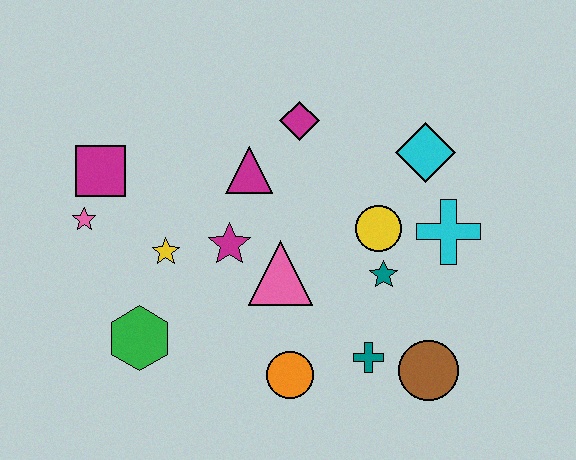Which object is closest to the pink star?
The magenta square is closest to the pink star.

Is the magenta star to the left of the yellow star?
No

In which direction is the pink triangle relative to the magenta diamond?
The pink triangle is below the magenta diamond.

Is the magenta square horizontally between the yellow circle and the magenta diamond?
No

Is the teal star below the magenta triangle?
Yes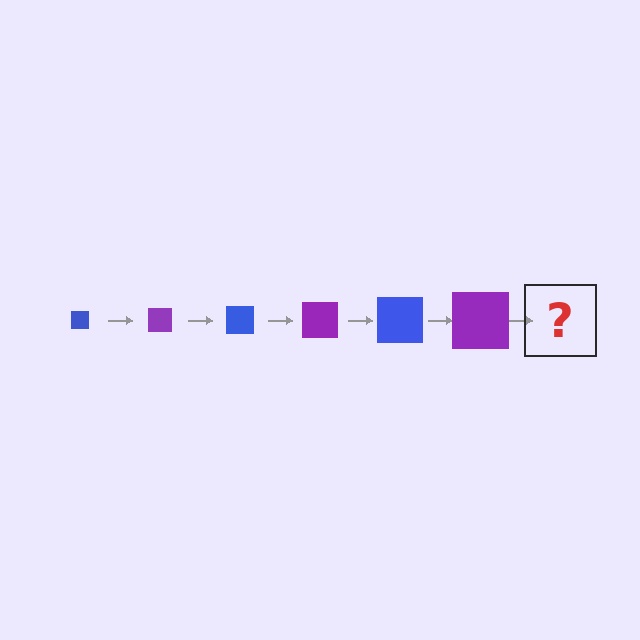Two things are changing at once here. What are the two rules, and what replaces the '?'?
The two rules are that the square grows larger each step and the color cycles through blue and purple. The '?' should be a blue square, larger than the previous one.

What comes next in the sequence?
The next element should be a blue square, larger than the previous one.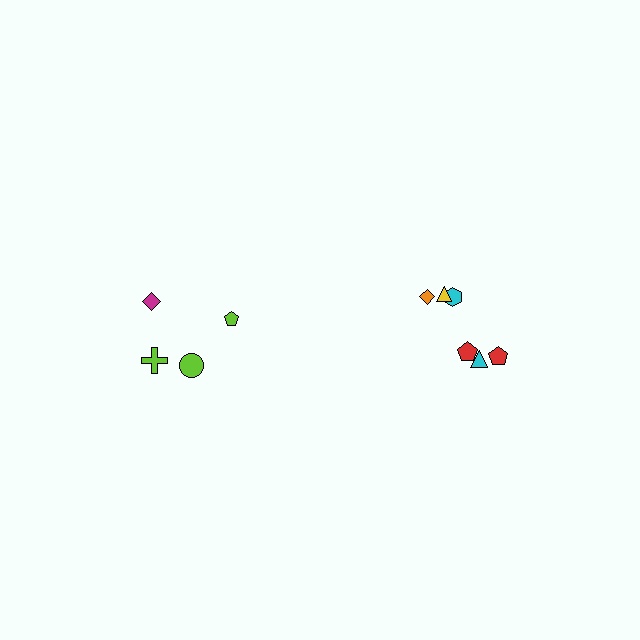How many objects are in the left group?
There are 4 objects.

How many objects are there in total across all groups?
There are 10 objects.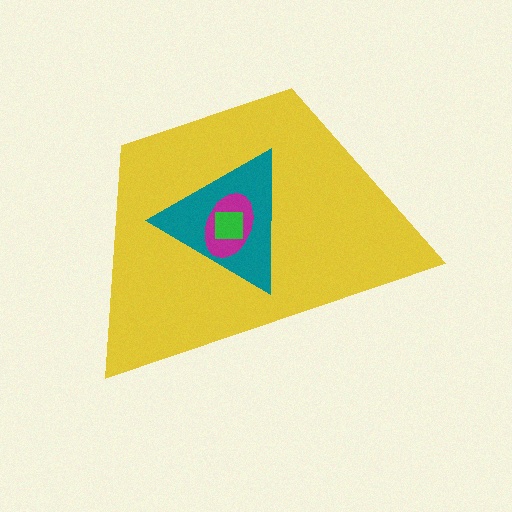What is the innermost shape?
The green square.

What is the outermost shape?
The yellow trapezoid.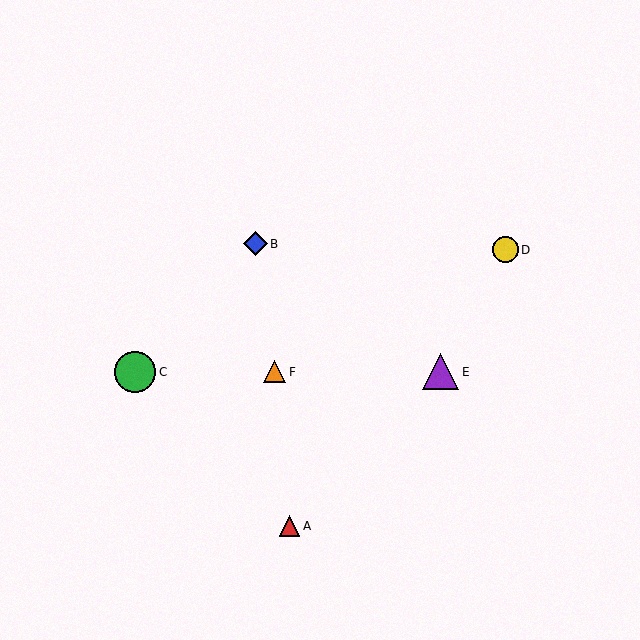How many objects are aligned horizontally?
3 objects (C, E, F) are aligned horizontally.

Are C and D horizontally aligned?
No, C is at y≈372 and D is at y≈250.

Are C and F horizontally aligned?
Yes, both are at y≈372.